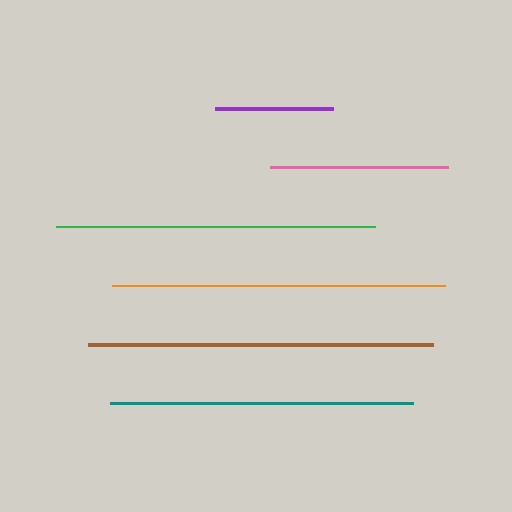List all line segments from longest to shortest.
From longest to shortest: brown, orange, green, teal, pink, purple.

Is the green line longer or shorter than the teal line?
The green line is longer than the teal line.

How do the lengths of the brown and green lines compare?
The brown and green lines are approximately the same length.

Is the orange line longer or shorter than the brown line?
The brown line is longer than the orange line.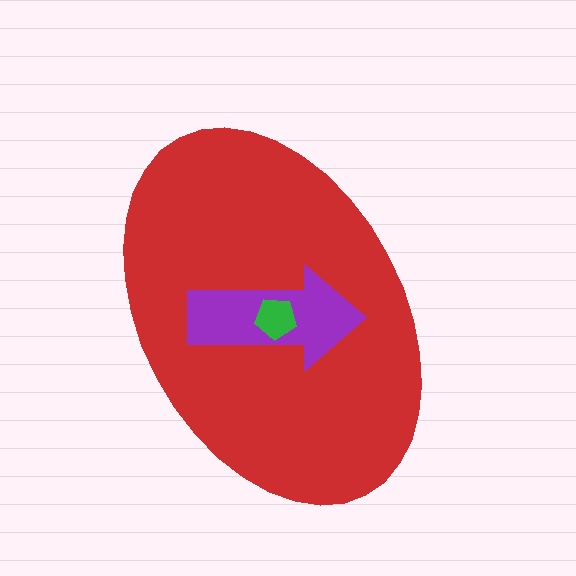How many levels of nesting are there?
3.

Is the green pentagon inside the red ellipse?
Yes.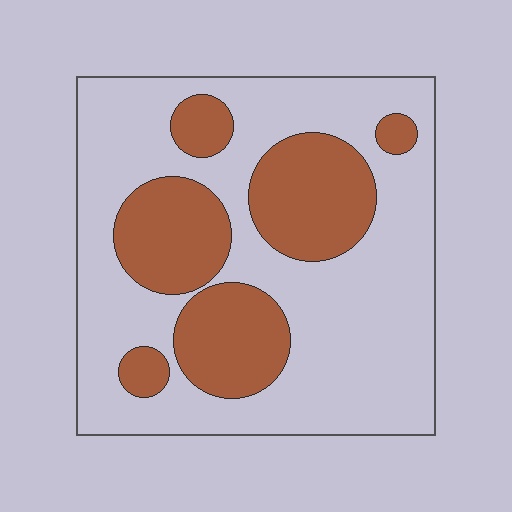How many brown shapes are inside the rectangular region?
6.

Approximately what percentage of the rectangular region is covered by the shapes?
Approximately 30%.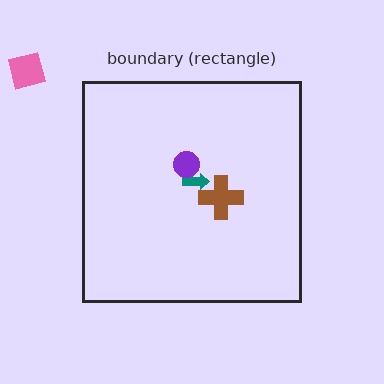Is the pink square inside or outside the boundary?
Outside.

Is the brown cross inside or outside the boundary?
Inside.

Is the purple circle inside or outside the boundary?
Inside.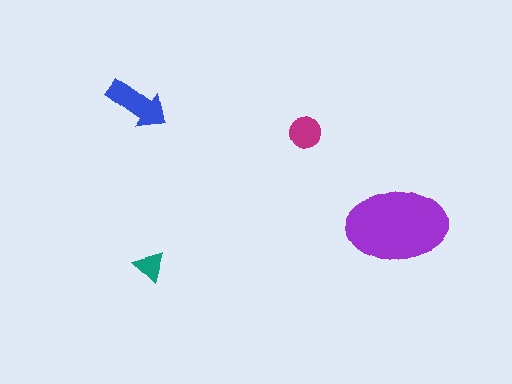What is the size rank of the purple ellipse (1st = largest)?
1st.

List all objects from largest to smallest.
The purple ellipse, the blue arrow, the magenta circle, the teal triangle.